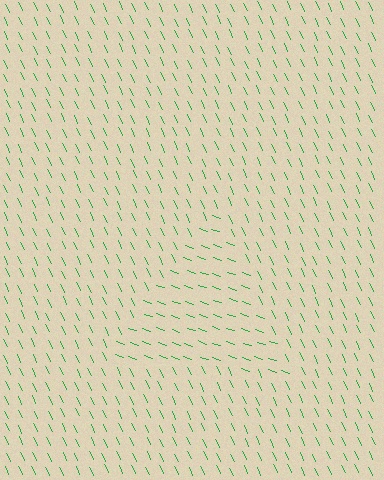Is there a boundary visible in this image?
Yes, there is a texture boundary formed by a change in line orientation.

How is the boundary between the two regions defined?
The boundary is defined purely by a change in line orientation (approximately 45 degrees difference). All lines are the same color and thickness.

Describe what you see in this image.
The image is filled with small green line segments. A triangle region in the image has lines oriented differently from the surrounding lines, creating a visible texture boundary.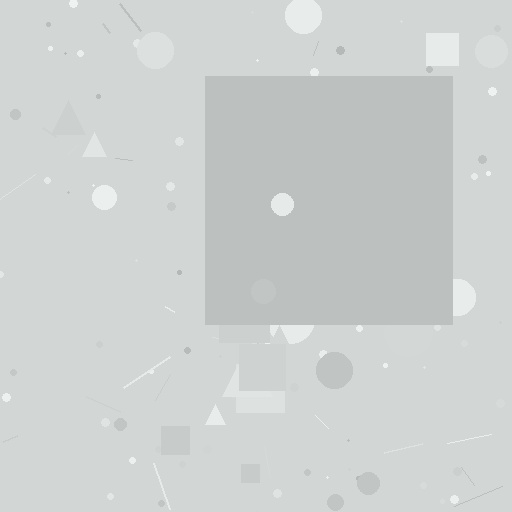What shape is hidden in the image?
A square is hidden in the image.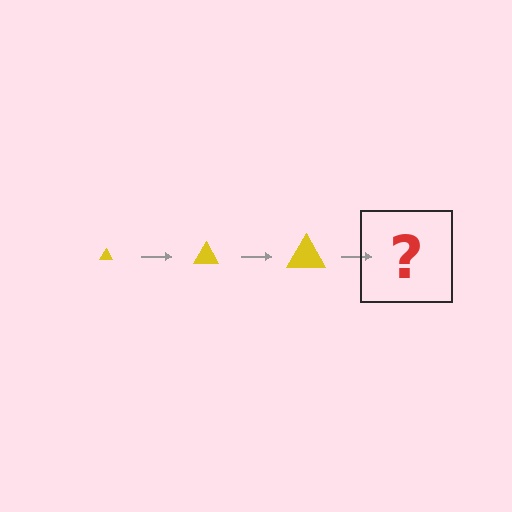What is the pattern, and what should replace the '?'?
The pattern is that the triangle gets progressively larger each step. The '?' should be a yellow triangle, larger than the previous one.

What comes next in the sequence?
The next element should be a yellow triangle, larger than the previous one.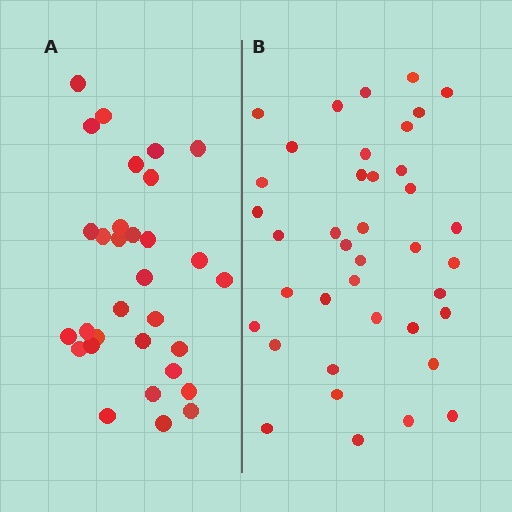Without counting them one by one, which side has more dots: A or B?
Region B (the right region) has more dots.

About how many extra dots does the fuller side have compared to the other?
Region B has roughly 8 or so more dots than region A.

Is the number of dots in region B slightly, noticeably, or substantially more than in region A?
Region B has noticeably more, but not dramatically so. The ratio is roughly 1.3 to 1.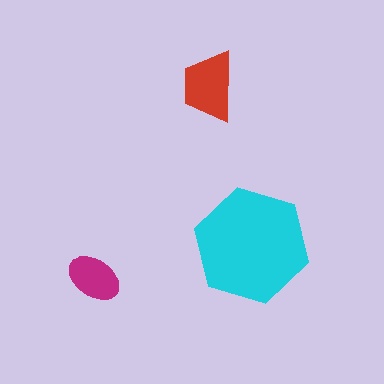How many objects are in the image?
There are 3 objects in the image.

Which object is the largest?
The cyan hexagon.